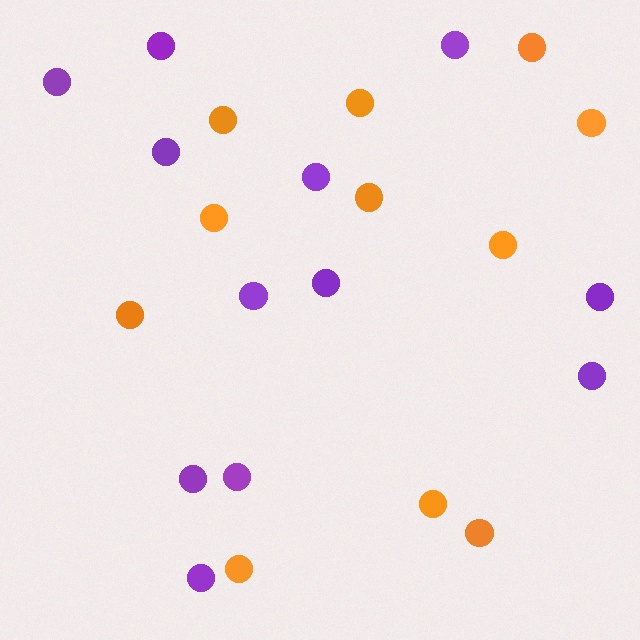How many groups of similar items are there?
There are 2 groups: one group of purple circles (12) and one group of orange circles (11).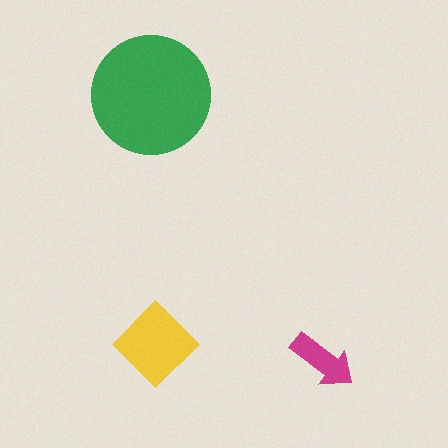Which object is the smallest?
The magenta arrow.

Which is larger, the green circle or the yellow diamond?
The green circle.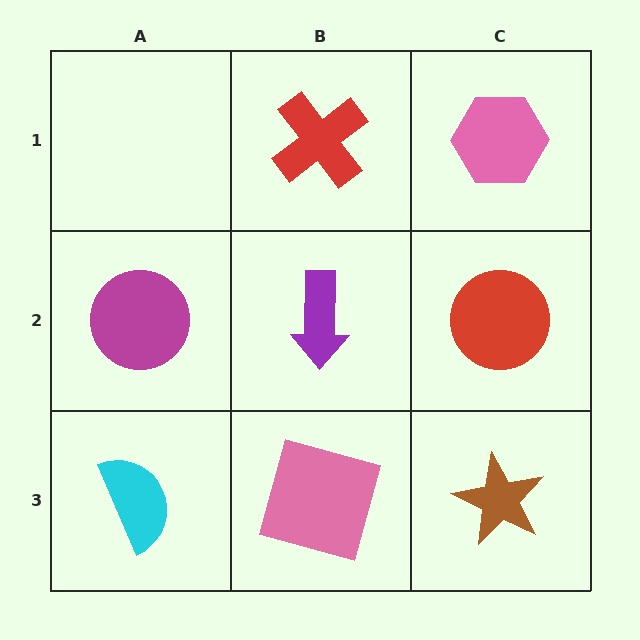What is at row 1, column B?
A red cross.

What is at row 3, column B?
A pink square.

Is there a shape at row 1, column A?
No, that cell is empty.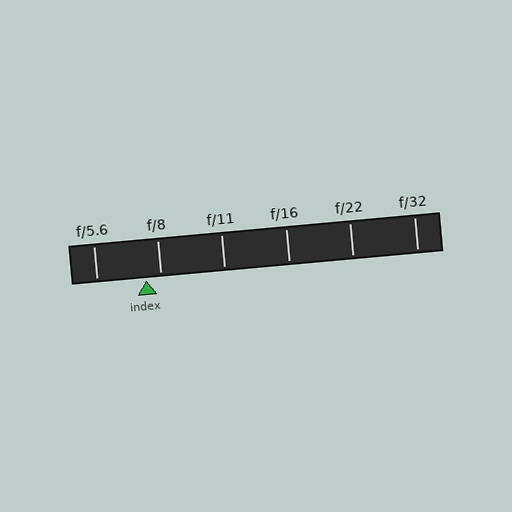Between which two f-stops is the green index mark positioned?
The index mark is between f/5.6 and f/8.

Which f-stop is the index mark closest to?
The index mark is closest to f/8.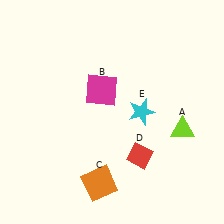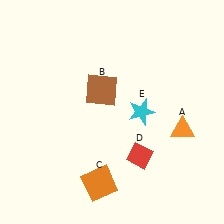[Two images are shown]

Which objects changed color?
A changed from lime to orange. B changed from magenta to brown.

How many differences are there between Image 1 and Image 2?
There are 2 differences between the two images.